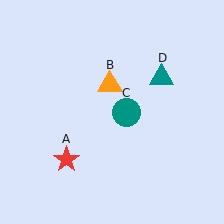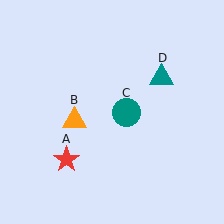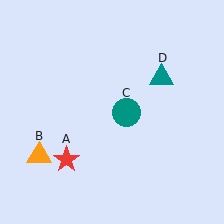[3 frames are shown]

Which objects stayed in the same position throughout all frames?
Red star (object A) and teal circle (object C) and teal triangle (object D) remained stationary.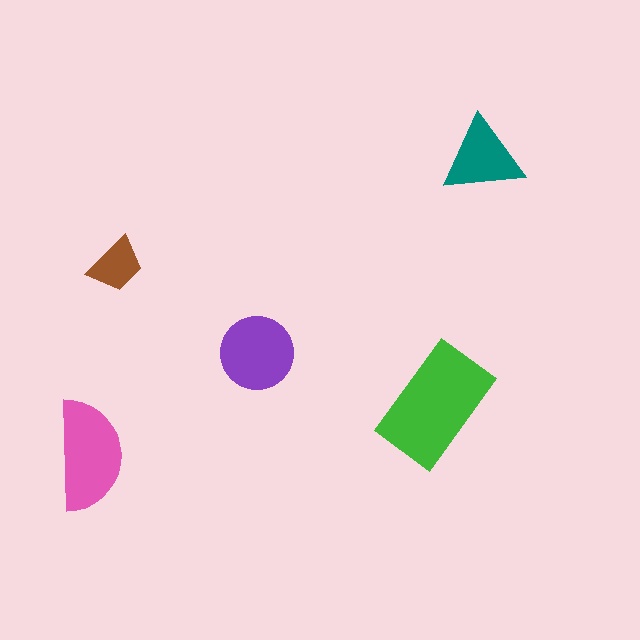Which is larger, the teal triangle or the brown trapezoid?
The teal triangle.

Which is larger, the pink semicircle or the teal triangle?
The pink semicircle.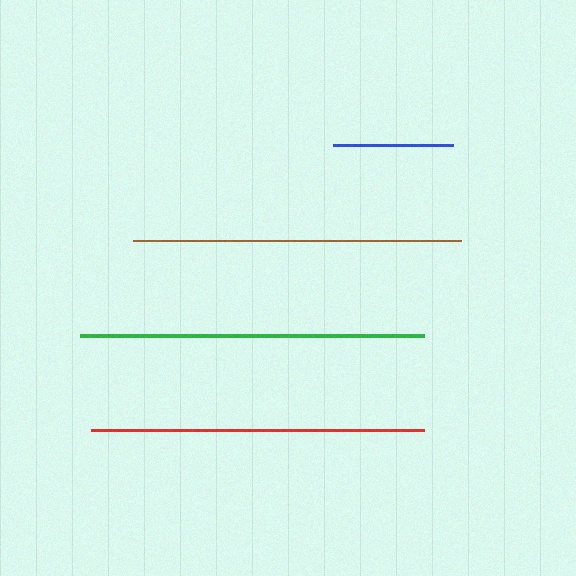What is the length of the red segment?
The red segment is approximately 333 pixels long.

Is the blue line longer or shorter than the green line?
The green line is longer than the blue line.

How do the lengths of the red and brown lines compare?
The red and brown lines are approximately the same length.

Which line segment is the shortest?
The blue line is the shortest at approximately 119 pixels.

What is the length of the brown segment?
The brown segment is approximately 328 pixels long.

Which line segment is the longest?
The green line is the longest at approximately 345 pixels.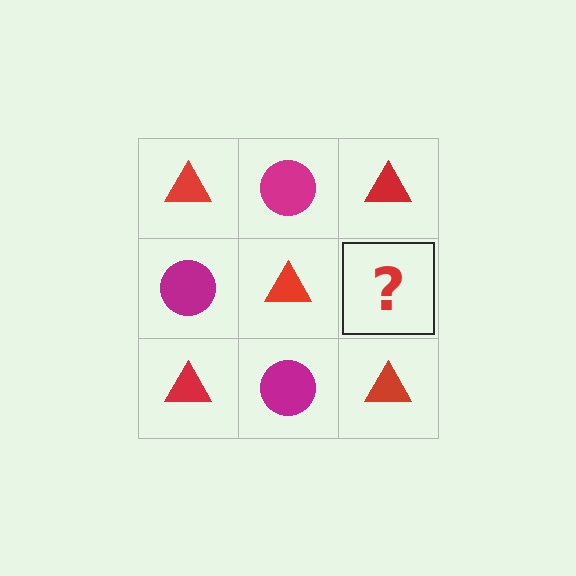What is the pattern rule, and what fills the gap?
The rule is that it alternates red triangle and magenta circle in a checkerboard pattern. The gap should be filled with a magenta circle.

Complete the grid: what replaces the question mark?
The question mark should be replaced with a magenta circle.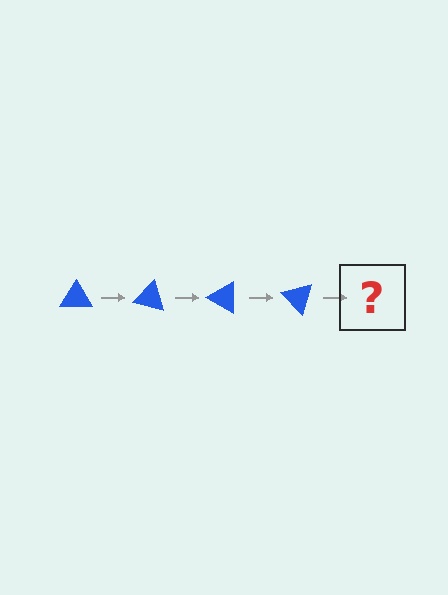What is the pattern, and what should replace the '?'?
The pattern is that the triangle rotates 15 degrees each step. The '?' should be a blue triangle rotated 60 degrees.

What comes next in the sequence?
The next element should be a blue triangle rotated 60 degrees.